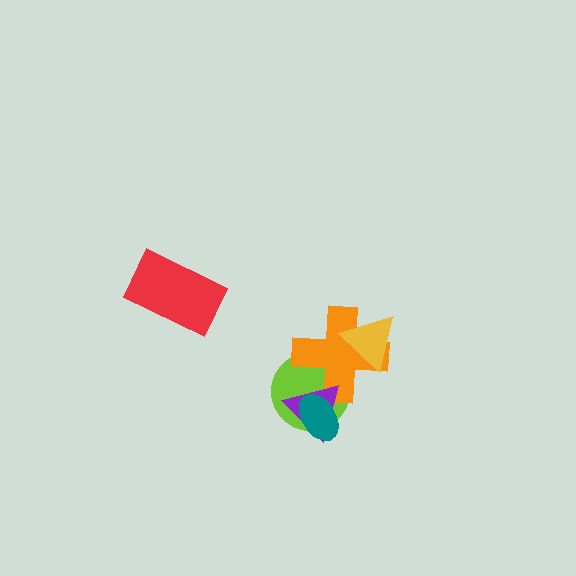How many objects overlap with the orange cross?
4 objects overlap with the orange cross.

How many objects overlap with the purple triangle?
3 objects overlap with the purple triangle.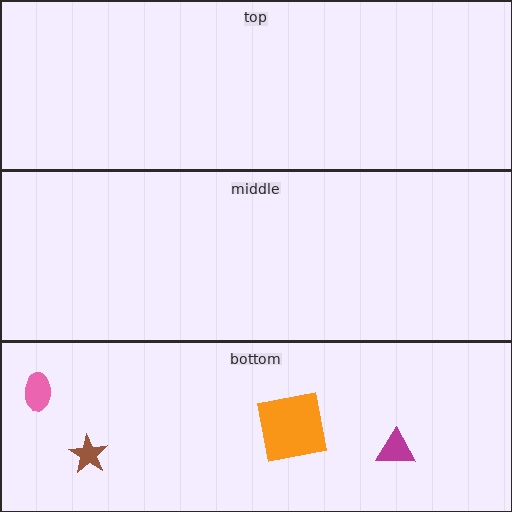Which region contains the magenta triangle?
The bottom region.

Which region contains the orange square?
The bottom region.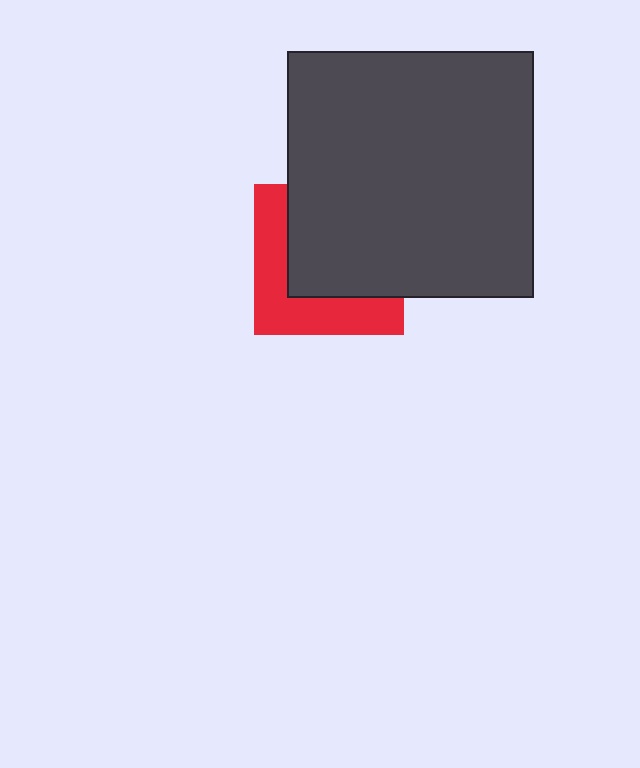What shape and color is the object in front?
The object in front is a dark gray square.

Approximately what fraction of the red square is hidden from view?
Roughly 58% of the red square is hidden behind the dark gray square.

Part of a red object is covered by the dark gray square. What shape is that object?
It is a square.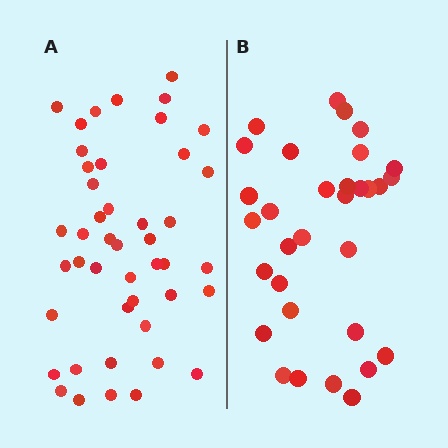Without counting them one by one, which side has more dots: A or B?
Region A (the left region) has more dots.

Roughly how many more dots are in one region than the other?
Region A has approximately 15 more dots than region B.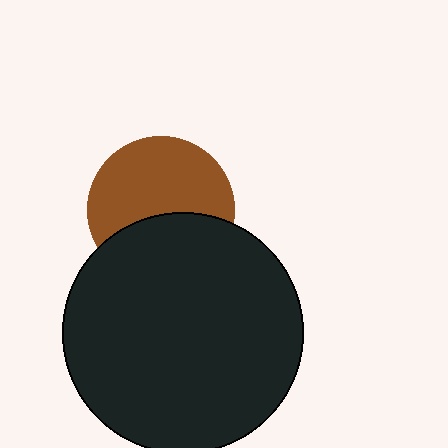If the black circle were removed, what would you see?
You would see the complete brown circle.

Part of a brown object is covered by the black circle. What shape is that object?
It is a circle.